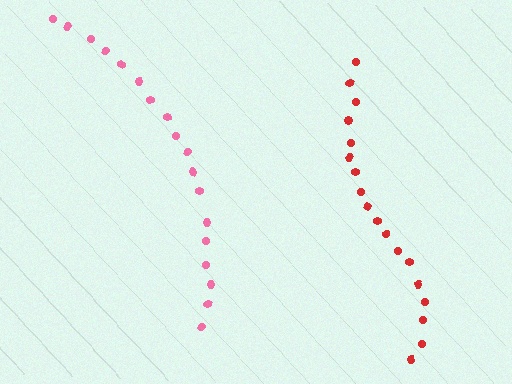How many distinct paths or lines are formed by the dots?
There are 2 distinct paths.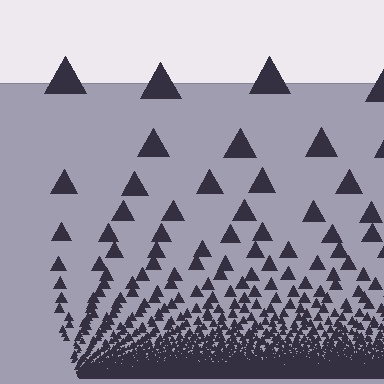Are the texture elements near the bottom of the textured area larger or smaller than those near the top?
Smaller. The gradient is inverted — elements near the bottom are smaller and denser.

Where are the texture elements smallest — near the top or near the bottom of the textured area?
Near the bottom.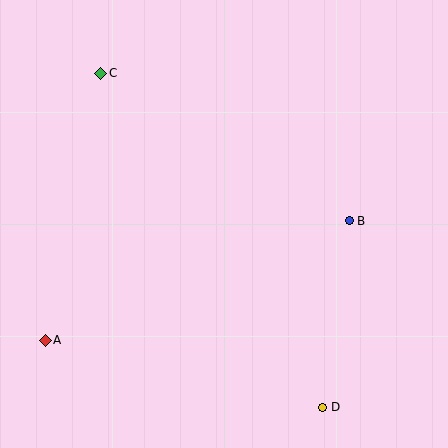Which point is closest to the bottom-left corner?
Point A is closest to the bottom-left corner.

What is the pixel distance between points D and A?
The distance between D and A is 285 pixels.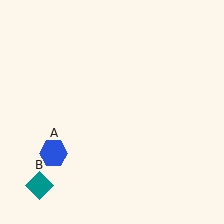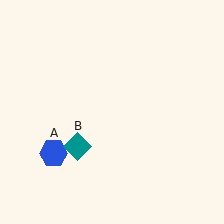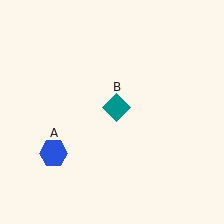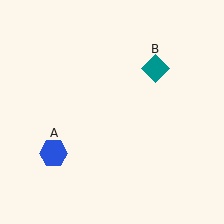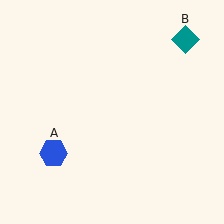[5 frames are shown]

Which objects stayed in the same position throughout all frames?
Blue hexagon (object A) remained stationary.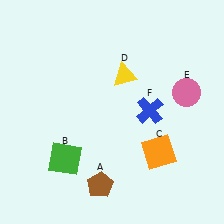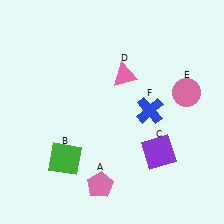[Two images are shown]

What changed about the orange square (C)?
In Image 1, C is orange. In Image 2, it changed to purple.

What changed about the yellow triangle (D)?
In Image 1, D is yellow. In Image 2, it changed to pink.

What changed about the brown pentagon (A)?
In Image 1, A is brown. In Image 2, it changed to pink.